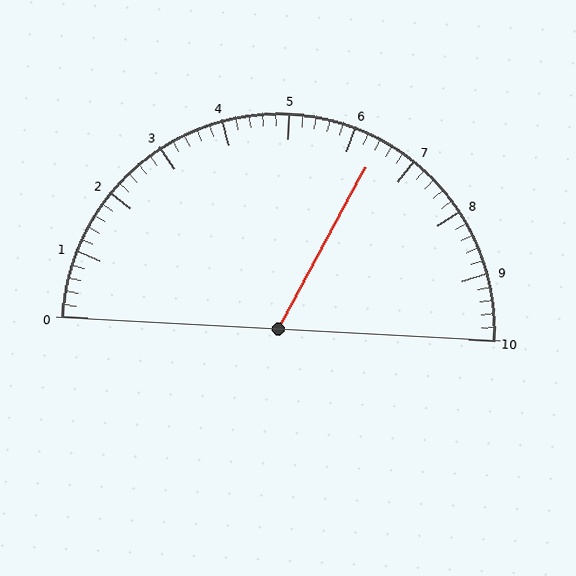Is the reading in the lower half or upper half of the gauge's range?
The reading is in the upper half of the range (0 to 10).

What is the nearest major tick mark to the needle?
The nearest major tick mark is 6.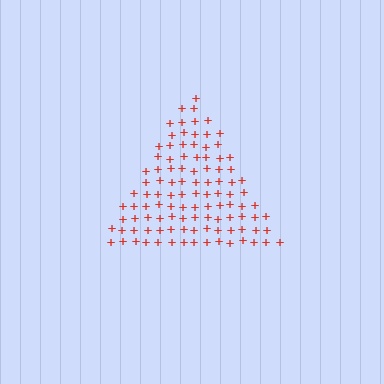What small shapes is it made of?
It is made of small plus signs.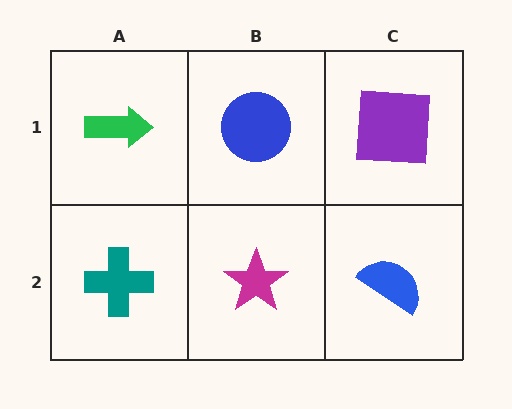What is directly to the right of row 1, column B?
A purple square.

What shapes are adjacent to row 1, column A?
A teal cross (row 2, column A), a blue circle (row 1, column B).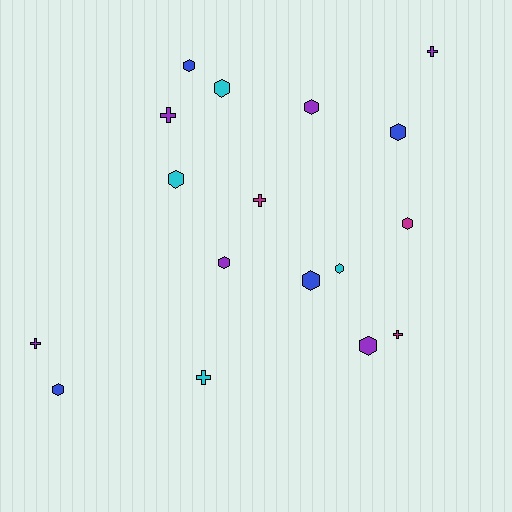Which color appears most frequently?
Purple, with 6 objects.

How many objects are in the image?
There are 17 objects.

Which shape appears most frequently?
Hexagon, with 11 objects.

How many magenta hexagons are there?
There is 1 magenta hexagon.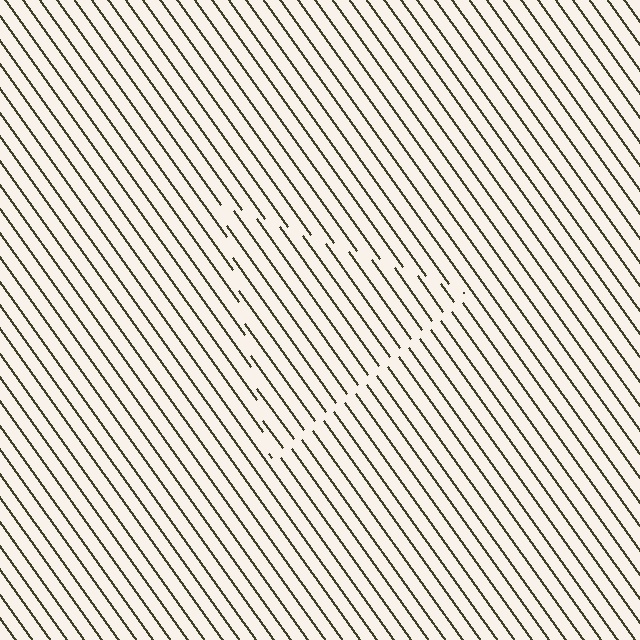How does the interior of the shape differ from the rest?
The interior of the shape contains the same grating, shifted by half a period — the contour is defined by the phase discontinuity where line-ends from the inner and outer gratings abut.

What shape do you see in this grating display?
An illusory triangle. The interior of the shape contains the same grating, shifted by half a period — the contour is defined by the phase discontinuity where line-ends from the inner and outer gratings abut.